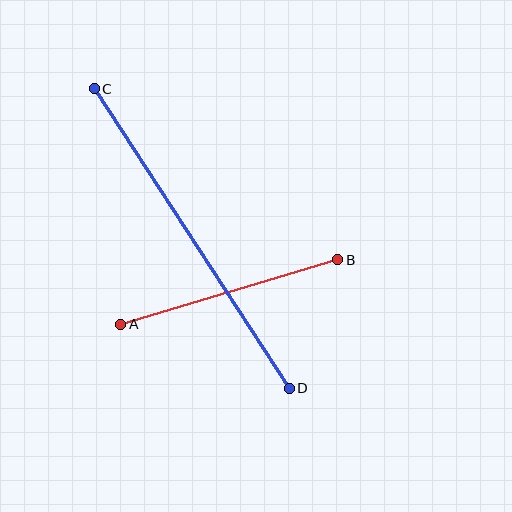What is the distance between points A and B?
The distance is approximately 226 pixels.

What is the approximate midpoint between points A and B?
The midpoint is at approximately (229, 292) pixels.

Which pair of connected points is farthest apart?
Points C and D are farthest apart.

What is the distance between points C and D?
The distance is approximately 357 pixels.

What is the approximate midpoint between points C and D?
The midpoint is at approximately (192, 238) pixels.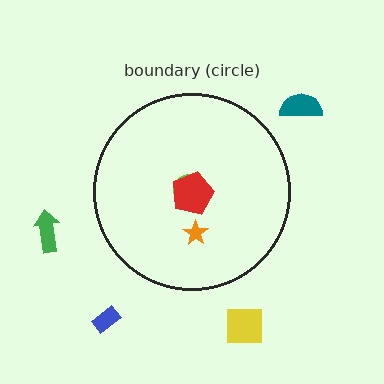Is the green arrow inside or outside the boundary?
Outside.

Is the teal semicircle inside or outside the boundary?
Outside.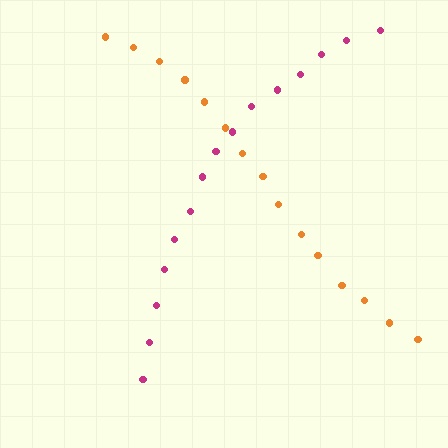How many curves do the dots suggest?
There are 2 distinct paths.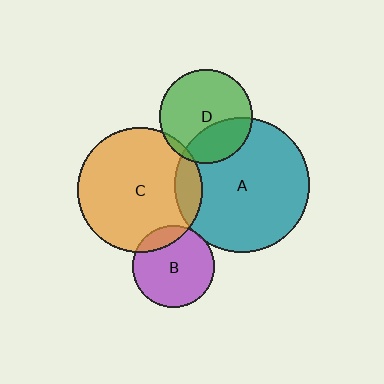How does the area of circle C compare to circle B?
Approximately 2.3 times.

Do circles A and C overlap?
Yes.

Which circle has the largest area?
Circle A (teal).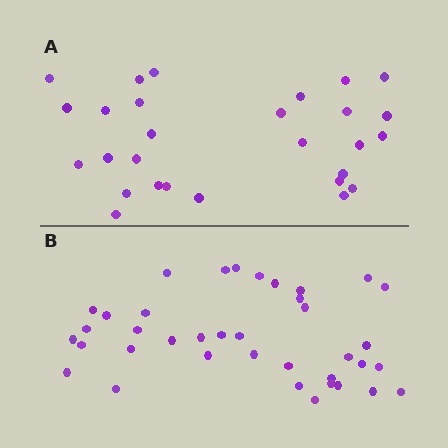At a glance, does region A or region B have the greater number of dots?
Region B (the bottom region) has more dots.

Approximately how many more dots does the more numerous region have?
Region B has roughly 10 or so more dots than region A.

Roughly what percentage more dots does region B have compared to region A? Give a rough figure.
About 35% more.